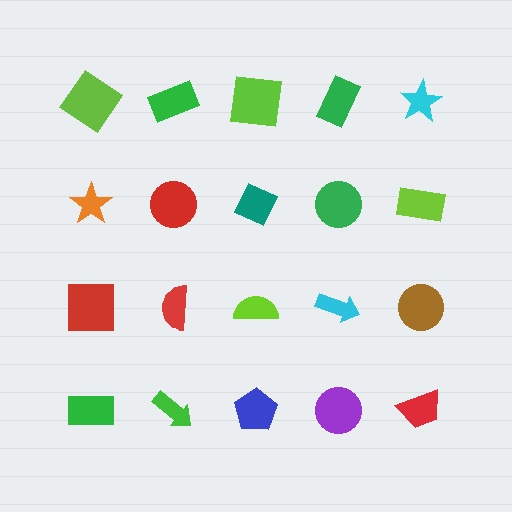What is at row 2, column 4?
A green circle.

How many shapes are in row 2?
5 shapes.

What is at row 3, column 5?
A brown circle.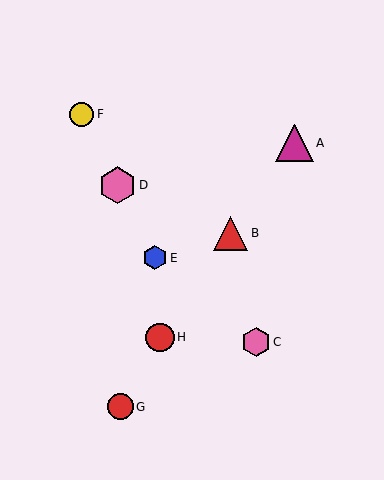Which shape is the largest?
The magenta triangle (labeled A) is the largest.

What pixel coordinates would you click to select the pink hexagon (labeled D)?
Click at (117, 185) to select the pink hexagon D.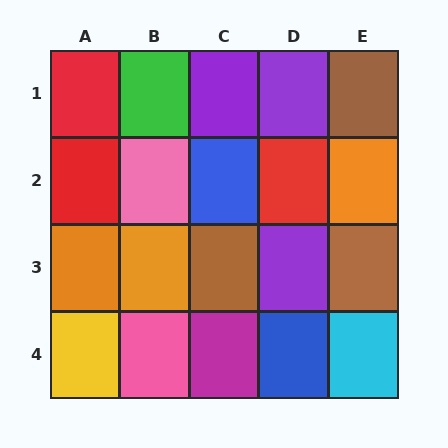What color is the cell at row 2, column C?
Blue.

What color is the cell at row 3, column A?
Orange.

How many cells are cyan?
1 cell is cyan.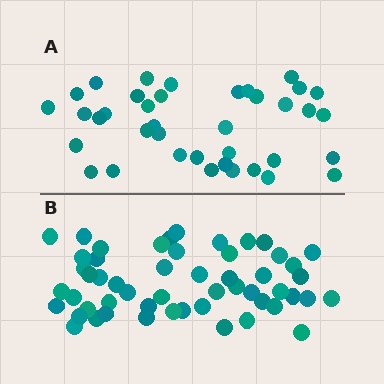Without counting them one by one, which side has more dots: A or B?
Region B (the bottom region) has more dots.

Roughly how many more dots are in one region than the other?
Region B has approximately 15 more dots than region A.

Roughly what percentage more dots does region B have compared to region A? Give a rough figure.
About 40% more.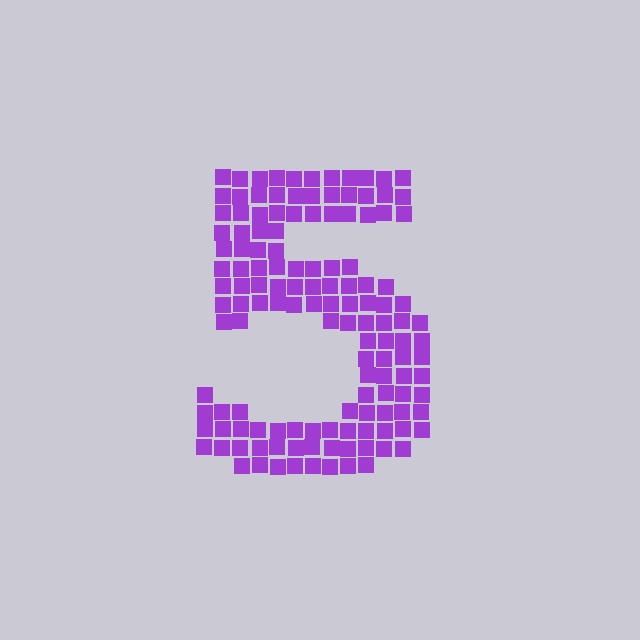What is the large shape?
The large shape is the digit 5.